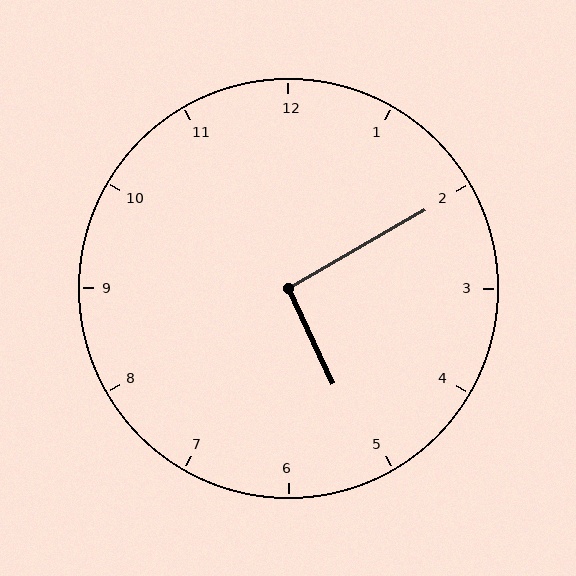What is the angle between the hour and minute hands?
Approximately 95 degrees.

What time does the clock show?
5:10.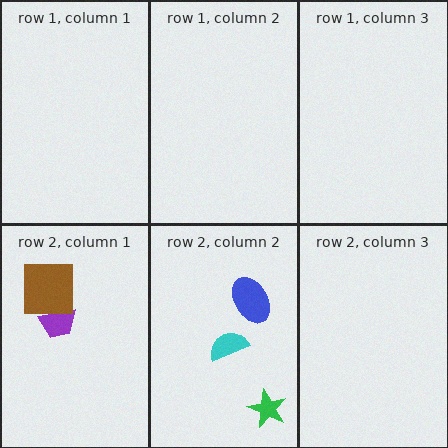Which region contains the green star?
The row 2, column 2 region.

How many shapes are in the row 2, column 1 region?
2.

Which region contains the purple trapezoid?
The row 2, column 1 region.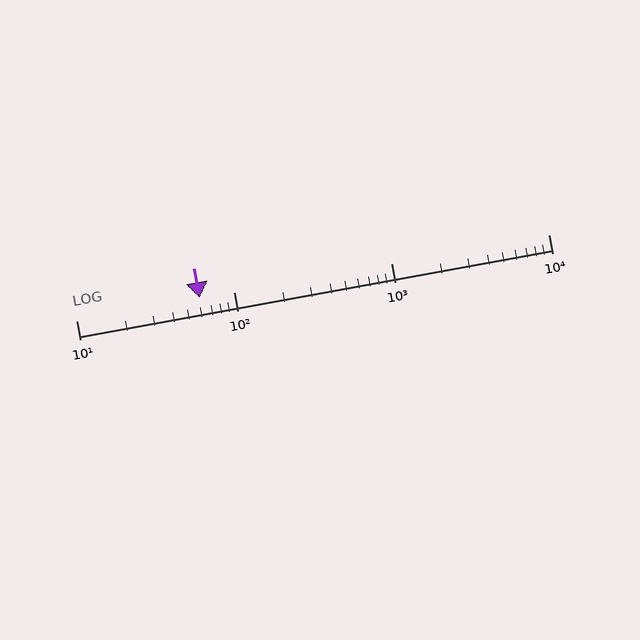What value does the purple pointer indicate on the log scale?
The pointer indicates approximately 61.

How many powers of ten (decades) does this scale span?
The scale spans 3 decades, from 10 to 10000.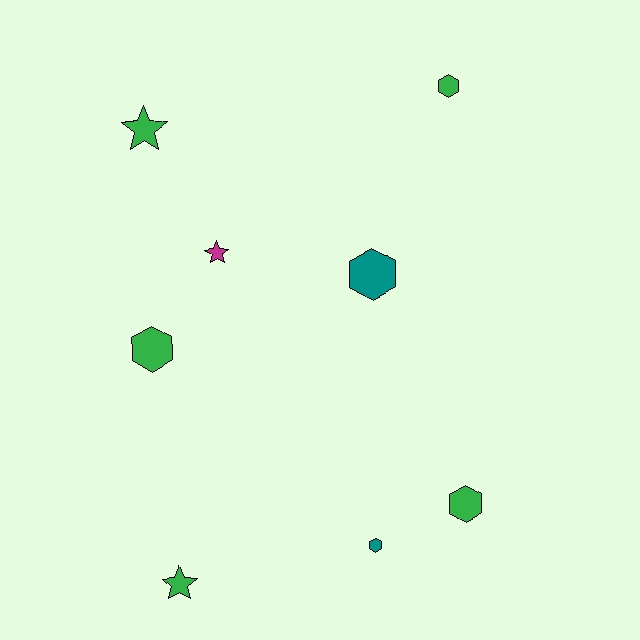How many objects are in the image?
There are 8 objects.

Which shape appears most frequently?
Hexagon, with 5 objects.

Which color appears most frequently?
Green, with 5 objects.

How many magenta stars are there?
There is 1 magenta star.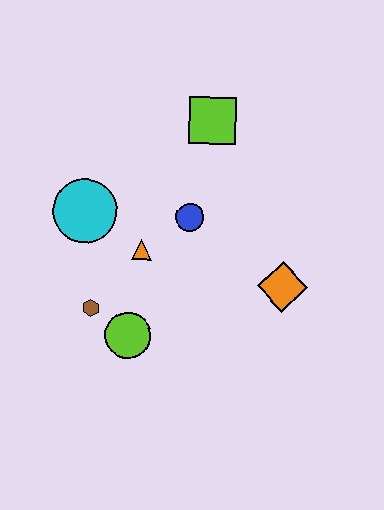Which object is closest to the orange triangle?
The blue circle is closest to the orange triangle.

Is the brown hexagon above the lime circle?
Yes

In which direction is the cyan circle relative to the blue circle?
The cyan circle is to the left of the blue circle.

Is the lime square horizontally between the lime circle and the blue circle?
No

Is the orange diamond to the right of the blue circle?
Yes